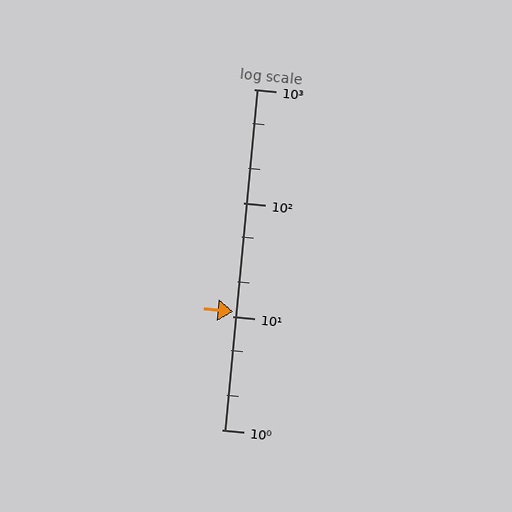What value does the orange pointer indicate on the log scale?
The pointer indicates approximately 11.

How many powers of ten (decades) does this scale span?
The scale spans 3 decades, from 1 to 1000.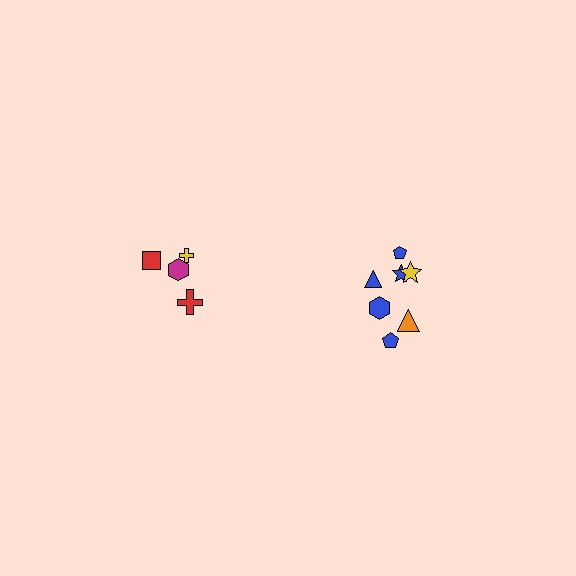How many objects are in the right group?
There are 7 objects.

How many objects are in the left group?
There are 4 objects.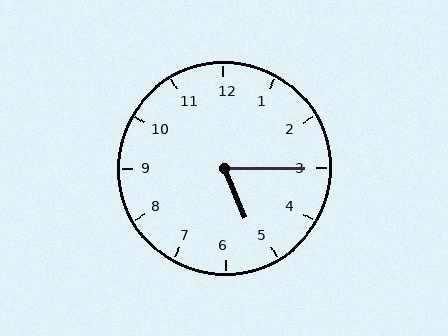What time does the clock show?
5:15.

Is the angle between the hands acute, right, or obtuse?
It is acute.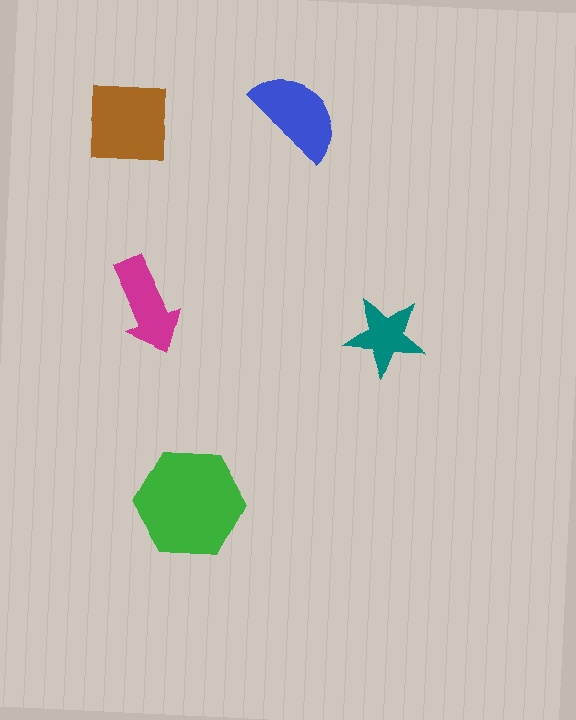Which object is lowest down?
The green hexagon is bottommost.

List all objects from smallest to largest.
The teal star, the magenta arrow, the blue semicircle, the brown square, the green hexagon.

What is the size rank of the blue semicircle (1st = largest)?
3rd.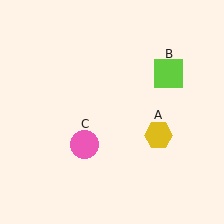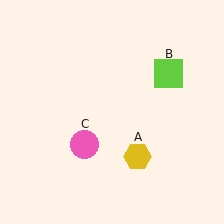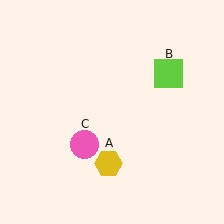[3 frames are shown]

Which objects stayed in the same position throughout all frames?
Lime square (object B) and pink circle (object C) remained stationary.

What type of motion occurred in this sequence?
The yellow hexagon (object A) rotated clockwise around the center of the scene.